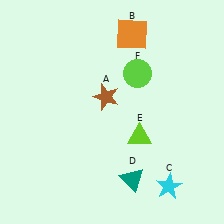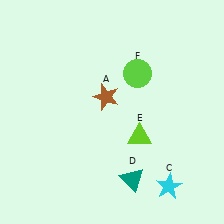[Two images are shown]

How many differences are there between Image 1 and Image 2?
There is 1 difference between the two images.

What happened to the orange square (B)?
The orange square (B) was removed in Image 2. It was in the top-right area of Image 1.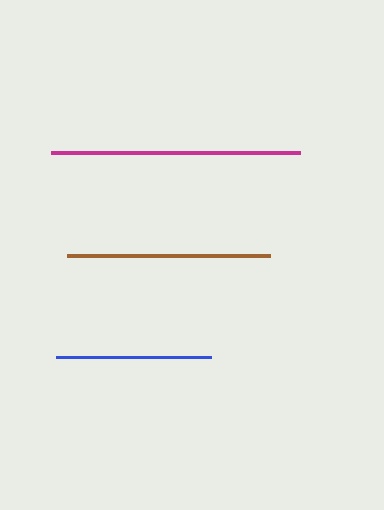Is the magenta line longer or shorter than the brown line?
The magenta line is longer than the brown line.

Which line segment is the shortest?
The blue line is the shortest at approximately 156 pixels.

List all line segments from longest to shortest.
From longest to shortest: magenta, brown, blue.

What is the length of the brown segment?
The brown segment is approximately 203 pixels long.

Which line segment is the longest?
The magenta line is the longest at approximately 248 pixels.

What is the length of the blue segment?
The blue segment is approximately 156 pixels long.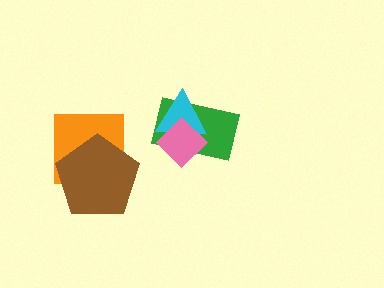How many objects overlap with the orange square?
1 object overlaps with the orange square.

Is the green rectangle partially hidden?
Yes, it is partially covered by another shape.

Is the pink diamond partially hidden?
No, no other shape covers it.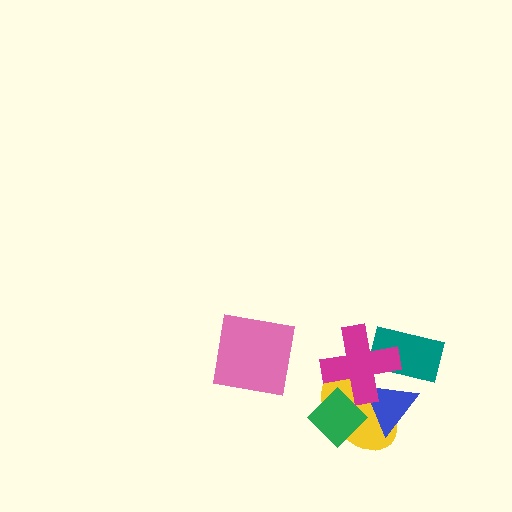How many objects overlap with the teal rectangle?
2 objects overlap with the teal rectangle.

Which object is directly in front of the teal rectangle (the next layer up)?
The blue triangle is directly in front of the teal rectangle.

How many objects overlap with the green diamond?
3 objects overlap with the green diamond.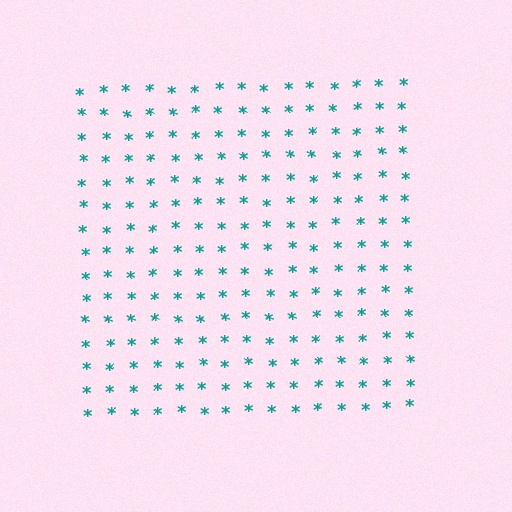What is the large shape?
The large shape is a square.